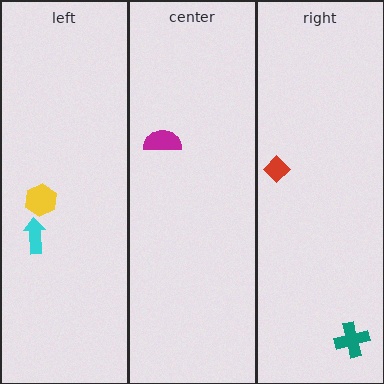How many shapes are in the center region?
1.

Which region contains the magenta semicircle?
The center region.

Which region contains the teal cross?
The right region.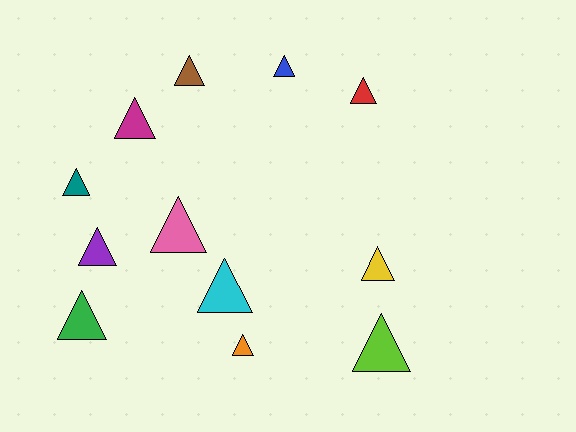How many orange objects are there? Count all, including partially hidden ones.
There is 1 orange object.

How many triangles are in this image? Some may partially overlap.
There are 12 triangles.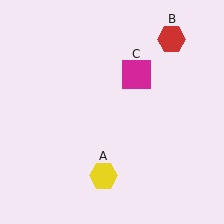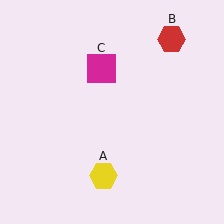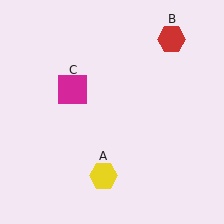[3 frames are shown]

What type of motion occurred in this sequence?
The magenta square (object C) rotated counterclockwise around the center of the scene.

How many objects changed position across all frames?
1 object changed position: magenta square (object C).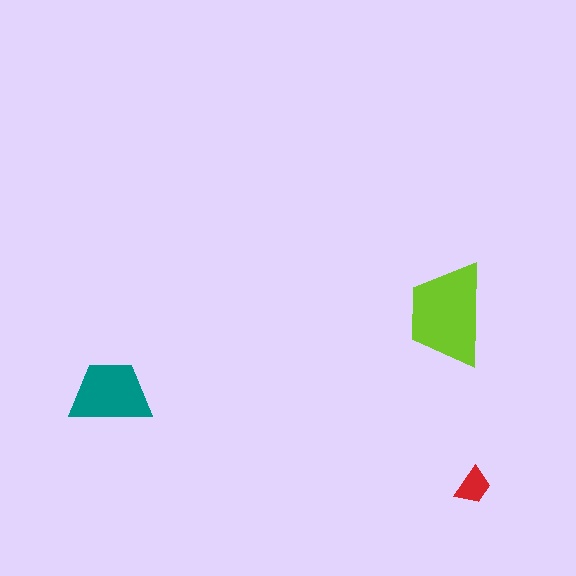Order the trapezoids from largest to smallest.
the lime one, the teal one, the red one.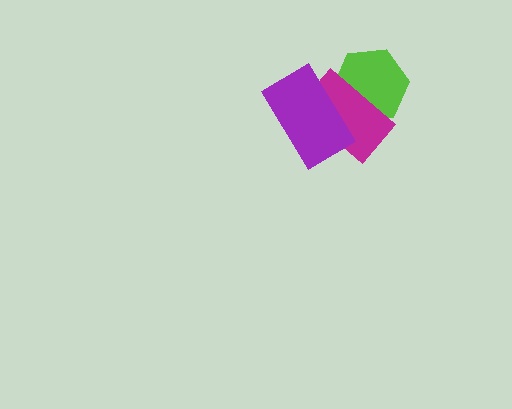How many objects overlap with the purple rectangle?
2 objects overlap with the purple rectangle.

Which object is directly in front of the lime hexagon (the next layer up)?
The magenta rectangle is directly in front of the lime hexagon.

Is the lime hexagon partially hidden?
Yes, it is partially covered by another shape.